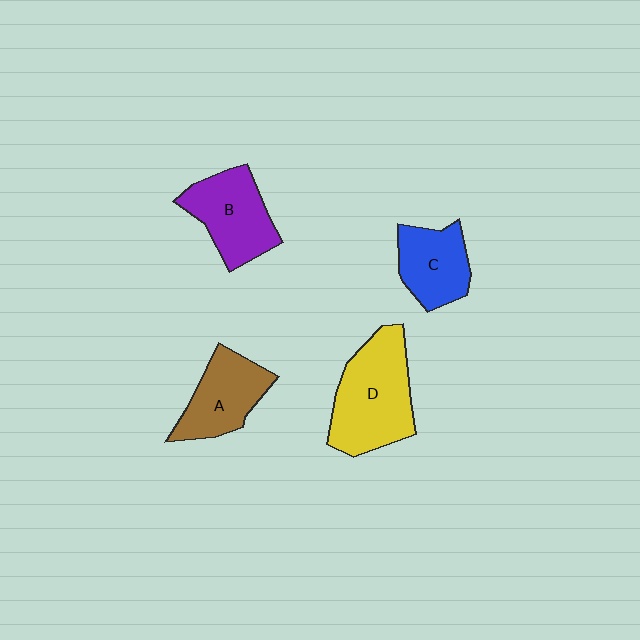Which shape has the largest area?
Shape D (yellow).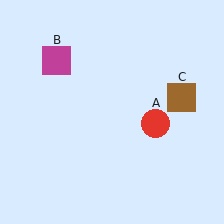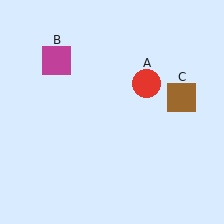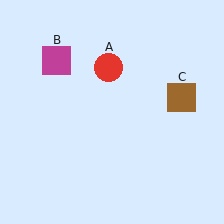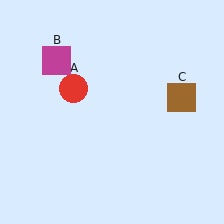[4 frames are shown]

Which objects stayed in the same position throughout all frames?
Magenta square (object B) and brown square (object C) remained stationary.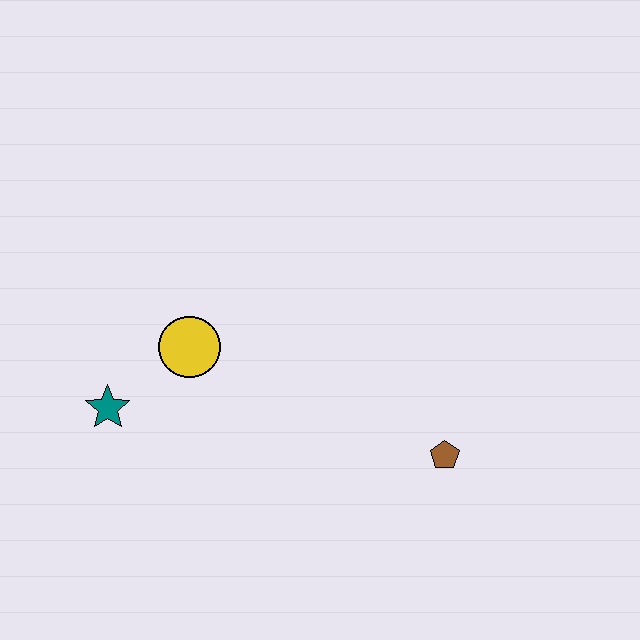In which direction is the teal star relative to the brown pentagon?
The teal star is to the left of the brown pentagon.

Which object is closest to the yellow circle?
The teal star is closest to the yellow circle.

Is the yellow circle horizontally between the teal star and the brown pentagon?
Yes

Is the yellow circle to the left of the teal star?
No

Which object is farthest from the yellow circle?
The brown pentagon is farthest from the yellow circle.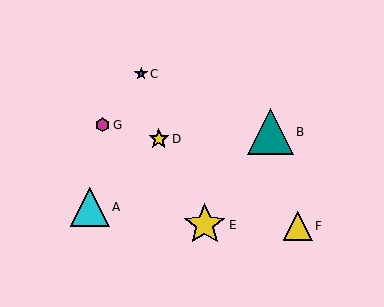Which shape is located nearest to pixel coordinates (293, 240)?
The yellow triangle (labeled F) at (298, 226) is nearest to that location.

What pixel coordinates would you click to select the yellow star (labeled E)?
Click at (205, 225) to select the yellow star E.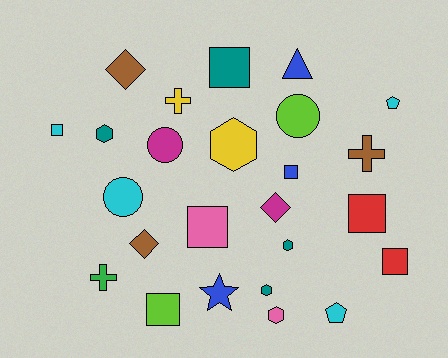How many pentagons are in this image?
There are 2 pentagons.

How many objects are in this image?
There are 25 objects.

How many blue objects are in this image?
There are 3 blue objects.